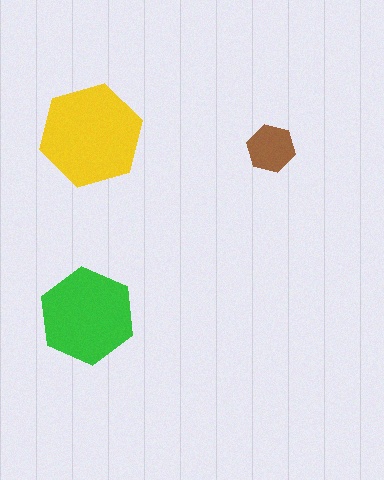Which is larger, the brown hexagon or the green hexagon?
The green one.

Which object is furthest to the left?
The green hexagon is leftmost.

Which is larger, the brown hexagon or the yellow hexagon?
The yellow one.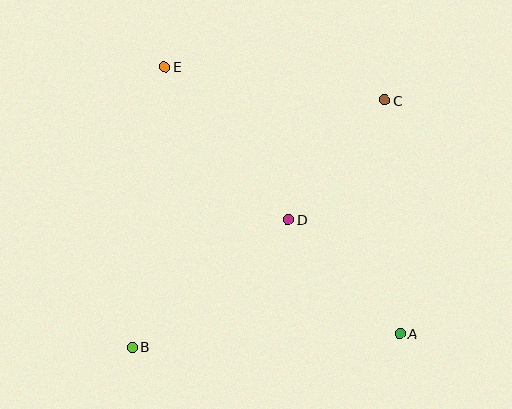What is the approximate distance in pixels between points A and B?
The distance between A and B is approximately 268 pixels.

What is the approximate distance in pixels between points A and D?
The distance between A and D is approximately 159 pixels.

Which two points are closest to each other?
Points C and D are closest to each other.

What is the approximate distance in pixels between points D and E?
The distance between D and E is approximately 197 pixels.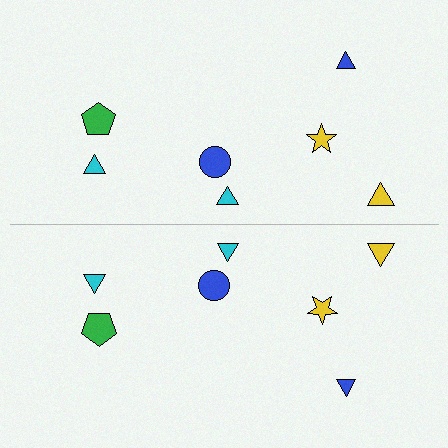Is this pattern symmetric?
Yes, this pattern has bilateral (reflection) symmetry.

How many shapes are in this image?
There are 14 shapes in this image.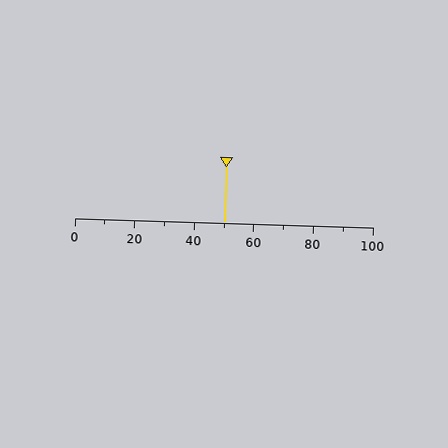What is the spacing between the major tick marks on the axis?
The major ticks are spaced 20 apart.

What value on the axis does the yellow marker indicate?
The marker indicates approximately 50.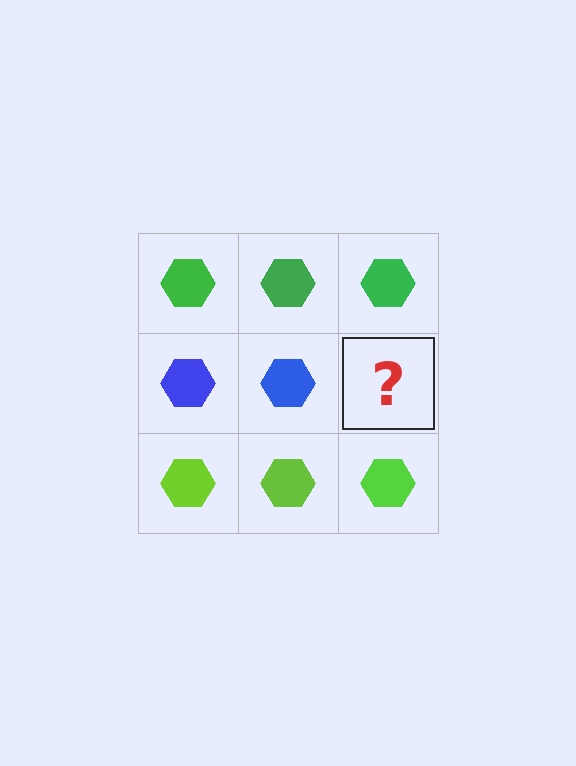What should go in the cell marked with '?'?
The missing cell should contain a blue hexagon.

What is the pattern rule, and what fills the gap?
The rule is that each row has a consistent color. The gap should be filled with a blue hexagon.